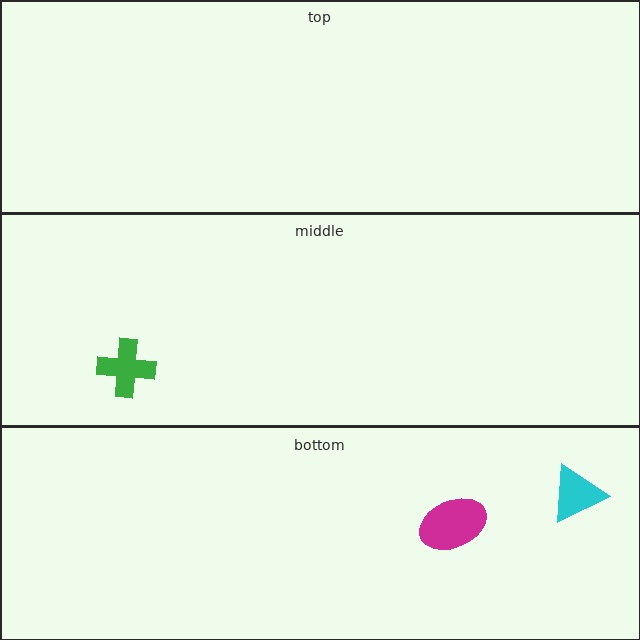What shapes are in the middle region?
The green cross.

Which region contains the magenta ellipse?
The bottom region.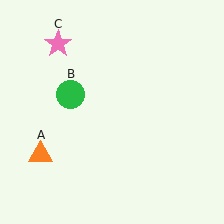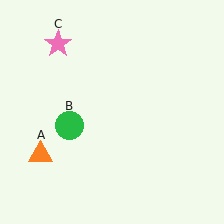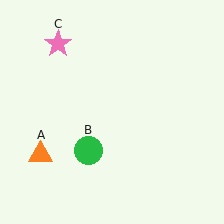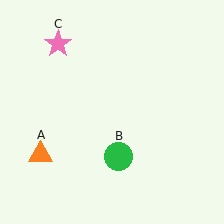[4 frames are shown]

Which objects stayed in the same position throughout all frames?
Orange triangle (object A) and pink star (object C) remained stationary.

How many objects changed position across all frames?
1 object changed position: green circle (object B).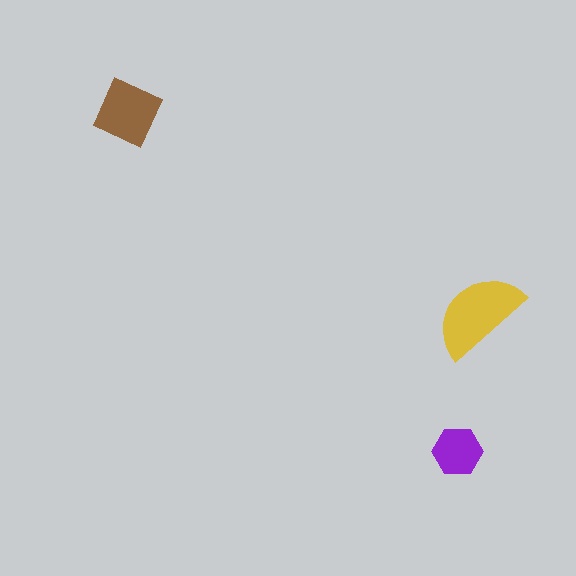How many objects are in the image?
There are 3 objects in the image.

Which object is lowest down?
The purple hexagon is bottommost.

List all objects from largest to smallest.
The yellow semicircle, the brown diamond, the purple hexagon.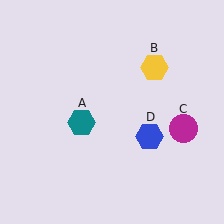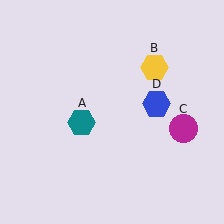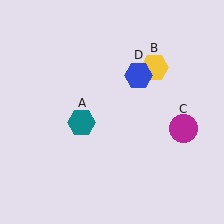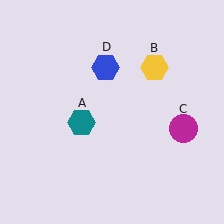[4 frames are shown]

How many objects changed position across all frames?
1 object changed position: blue hexagon (object D).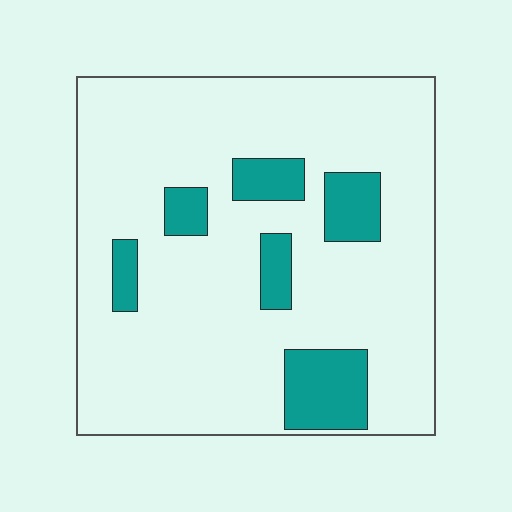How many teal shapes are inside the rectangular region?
6.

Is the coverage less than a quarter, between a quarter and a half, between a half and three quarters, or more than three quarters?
Less than a quarter.